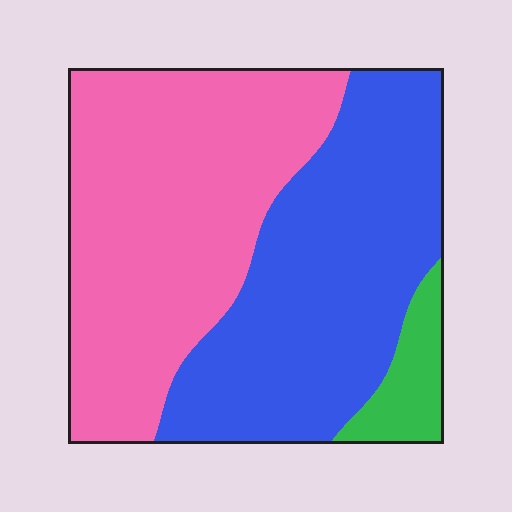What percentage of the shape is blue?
Blue covers roughly 45% of the shape.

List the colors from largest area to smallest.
From largest to smallest: pink, blue, green.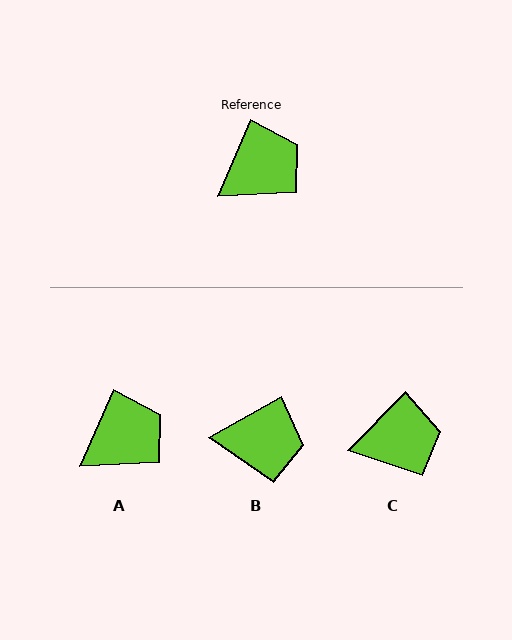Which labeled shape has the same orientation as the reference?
A.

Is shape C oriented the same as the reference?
No, it is off by about 21 degrees.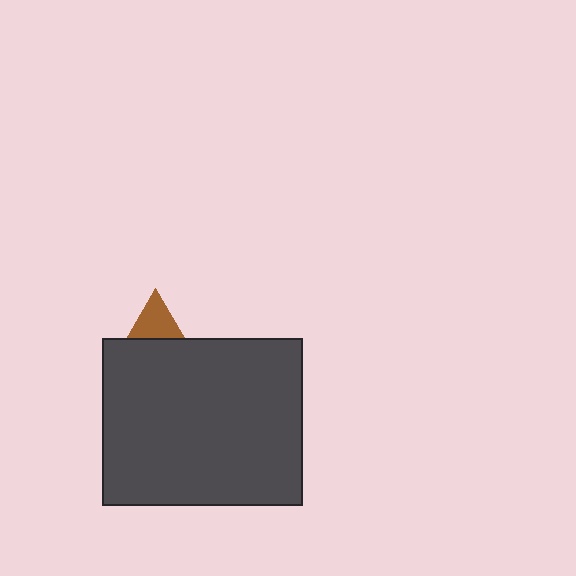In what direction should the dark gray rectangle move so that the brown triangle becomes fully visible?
The dark gray rectangle should move down. That is the shortest direction to clear the overlap and leave the brown triangle fully visible.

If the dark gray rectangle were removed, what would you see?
You would see the complete brown triangle.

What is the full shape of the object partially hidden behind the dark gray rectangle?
The partially hidden object is a brown triangle.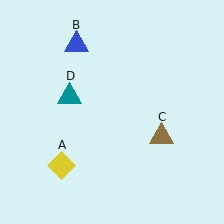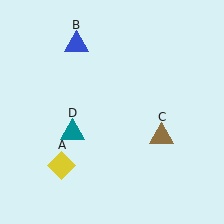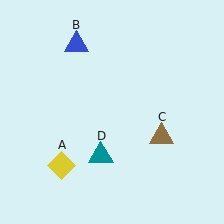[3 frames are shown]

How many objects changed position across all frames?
1 object changed position: teal triangle (object D).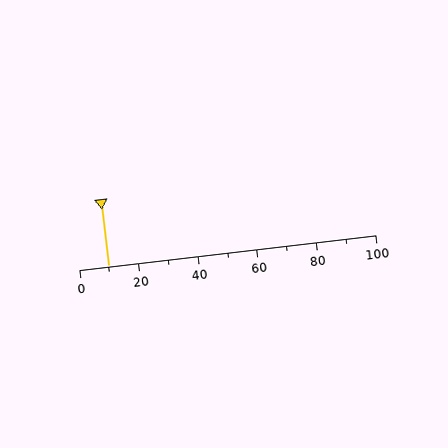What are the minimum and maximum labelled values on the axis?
The axis runs from 0 to 100.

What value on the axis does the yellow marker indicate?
The marker indicates approximately 10.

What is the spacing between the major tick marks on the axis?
The major ticks are spaced 20 apart.